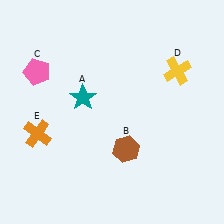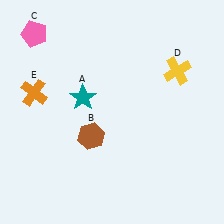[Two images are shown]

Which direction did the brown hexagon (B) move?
The brown hexagon (B) moved left.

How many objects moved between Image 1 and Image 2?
3 objects moved between the two images.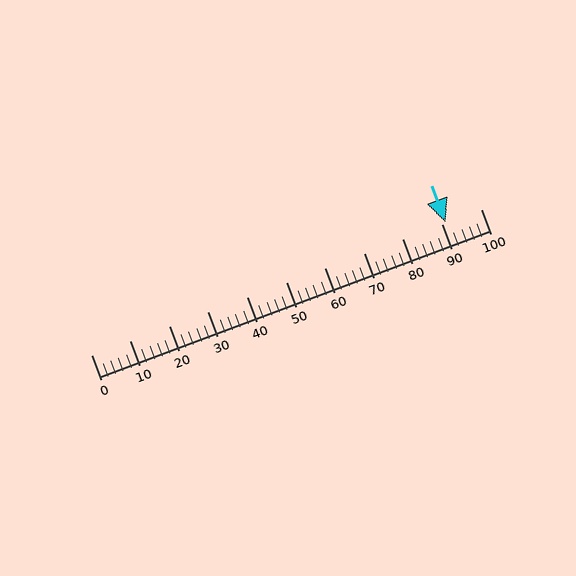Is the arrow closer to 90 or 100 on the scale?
The arrow is closer to 90.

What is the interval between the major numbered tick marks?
The major tick marks are spaced 10 units apart.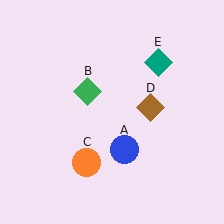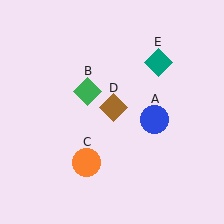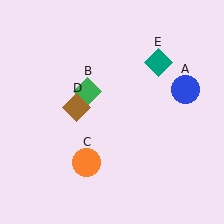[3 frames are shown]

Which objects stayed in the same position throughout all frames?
Green diamond (object B) and orange circle (object C) and teal diamond (object E) remained stationary.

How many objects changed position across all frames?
2 objects changed position: blue circle (object A), brown diamond (object D).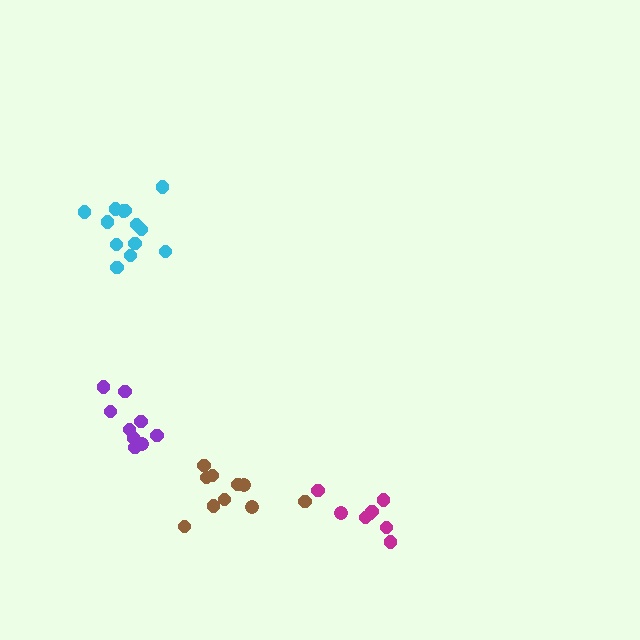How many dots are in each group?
Group 1: 10 dots, Group 2: 8 dots, Group 3: 9 dots, Group 4: 13 dots (40 total).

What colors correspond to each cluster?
The clusters are colored: brown, magenta, purple, cyan.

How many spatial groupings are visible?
There are 4 spatial groupings.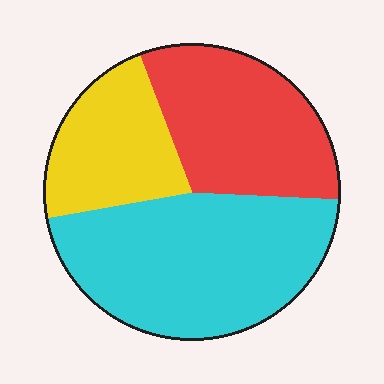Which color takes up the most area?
Cyan, at roughly 45%.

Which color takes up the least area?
Yellow, at roughly 20%.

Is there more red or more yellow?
Red.